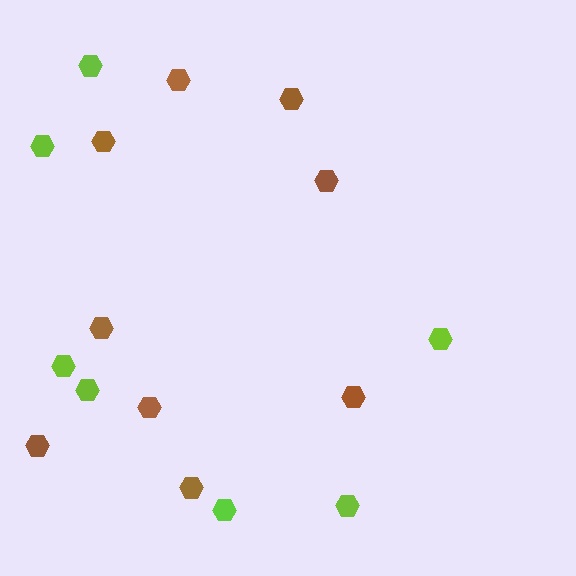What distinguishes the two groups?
There are 2 groups: one group of lime hexagons (7) and one group of brown hexagons (9).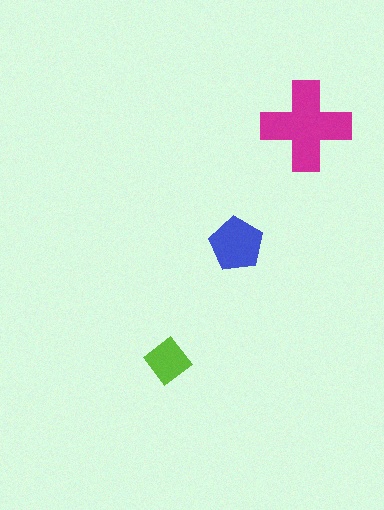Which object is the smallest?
The lime diamond.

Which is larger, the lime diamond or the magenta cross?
The magenta cross.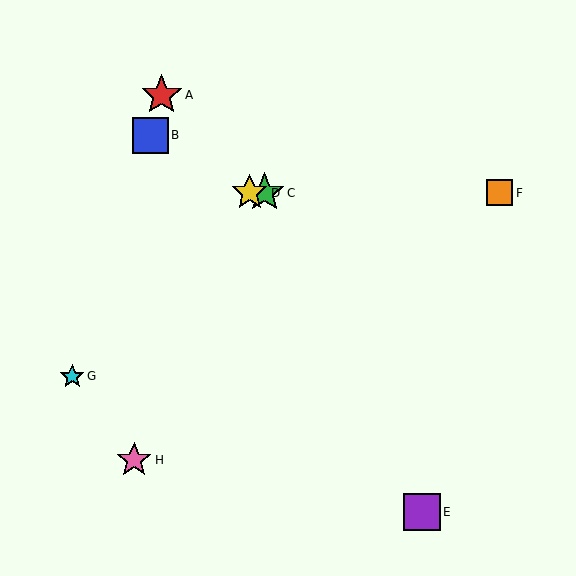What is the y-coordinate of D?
Object D is at y≈193.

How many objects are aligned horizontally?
3 objects (C, D, F) are aligned horizontally.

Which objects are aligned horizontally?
Objects C, D, F are aligned horizontally.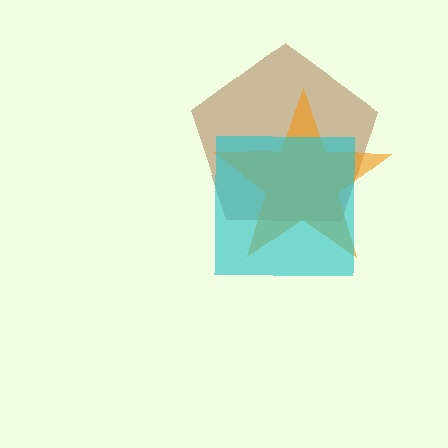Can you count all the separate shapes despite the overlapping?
Yes, there are 3 separate shapes.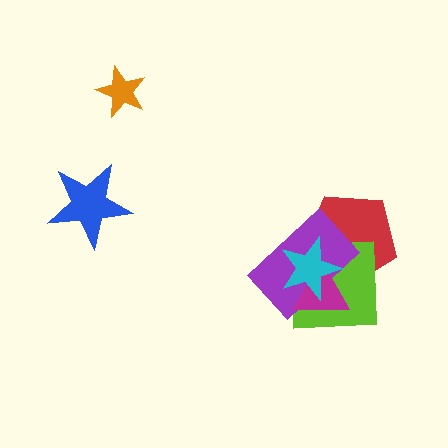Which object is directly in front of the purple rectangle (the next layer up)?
The magenta triangle is directly in front of the purple rectangle.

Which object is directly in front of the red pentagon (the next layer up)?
The lime square is directly in front of the red pentagon.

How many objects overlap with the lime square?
4 objects overlap with the lime square.